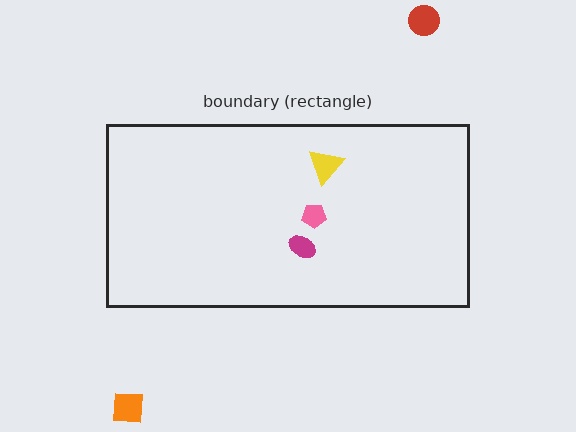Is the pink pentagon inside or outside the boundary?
Inside.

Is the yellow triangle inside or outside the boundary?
Inside.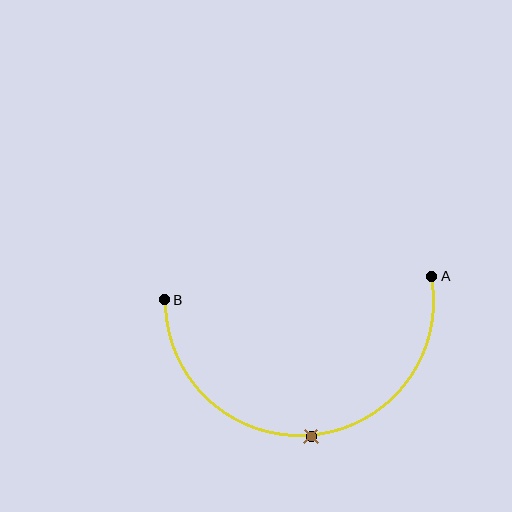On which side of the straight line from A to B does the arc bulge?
The arc bulges below the straight line connecting A and B.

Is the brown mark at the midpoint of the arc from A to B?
Yes. The brown mark lies on the arc at equal arc-length from both A and B — it is the arc midpoint.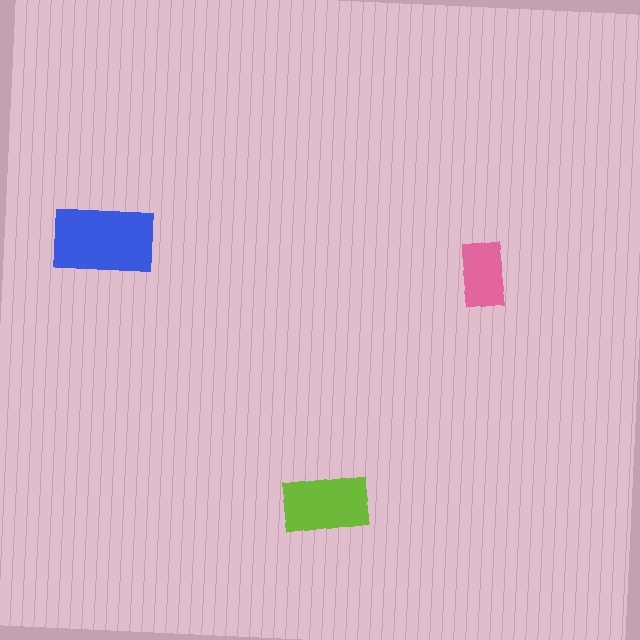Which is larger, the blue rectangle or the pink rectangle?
The blue one.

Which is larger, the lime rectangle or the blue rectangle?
The blue one.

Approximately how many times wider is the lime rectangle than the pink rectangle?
About 1.5 times wider.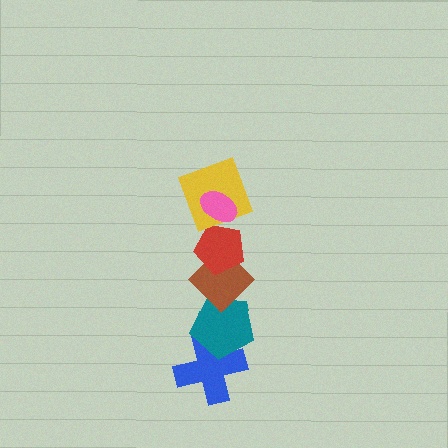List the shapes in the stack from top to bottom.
From top to bottom: the pink ellipse, the yellow square, the red pentagon, the brown diamond, the teal pentagon, the blue cross.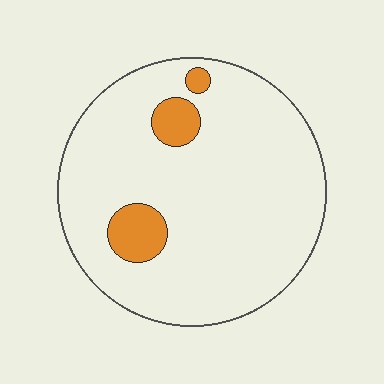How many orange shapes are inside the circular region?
3.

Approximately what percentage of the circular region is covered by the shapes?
Approximately 10%.